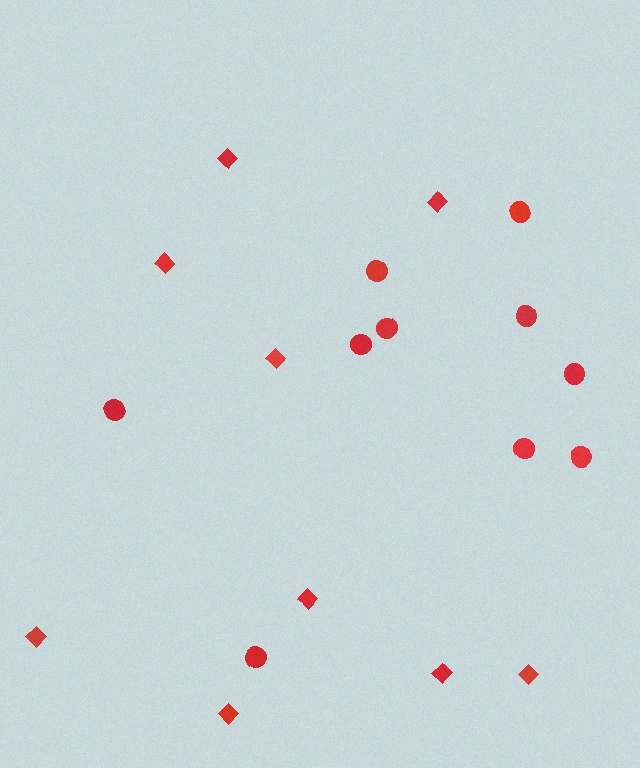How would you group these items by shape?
There are 2 groups: one group of diamonds (9) and one group of circles (10).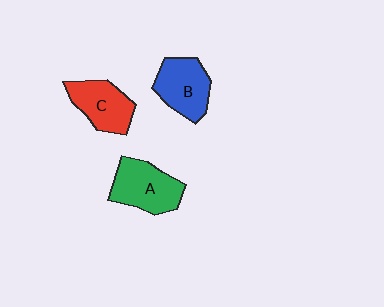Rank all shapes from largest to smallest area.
From largest to smallest: A (green), B (blue), C (red).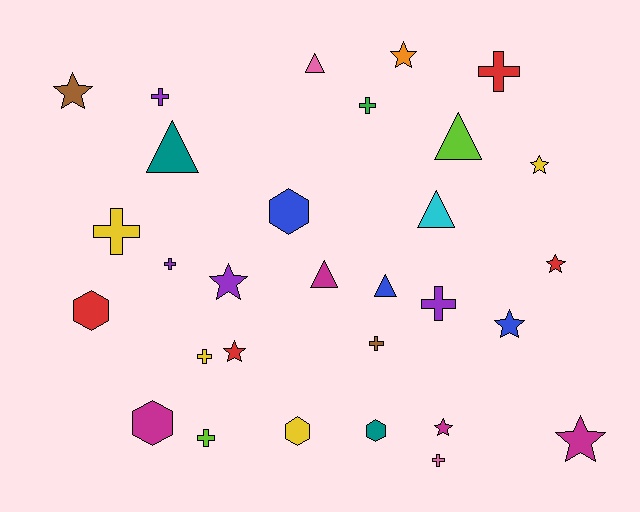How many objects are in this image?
There are 30 objects.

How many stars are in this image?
There are 9 stars.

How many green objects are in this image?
There is 1 green object.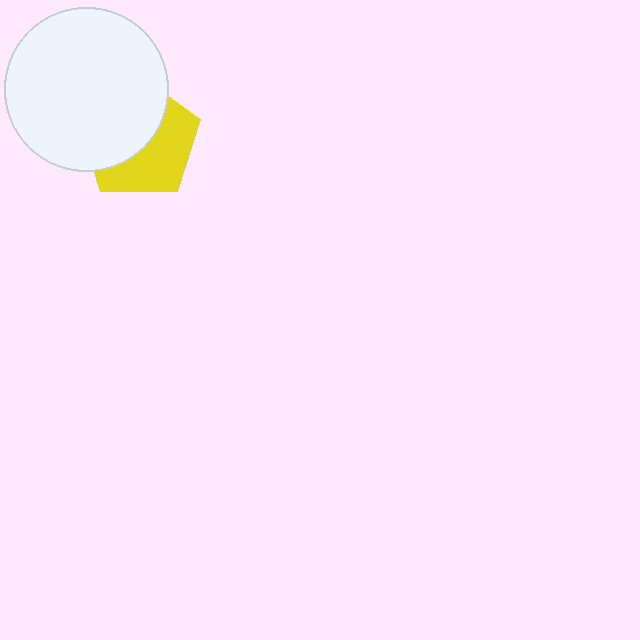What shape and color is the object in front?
The object in front is a white circle.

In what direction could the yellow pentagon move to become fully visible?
The yellow pentagon could move toward the lower-right. That would shift it out from behind the white circle entirely.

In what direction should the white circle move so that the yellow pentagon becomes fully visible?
The white circle should move toward the upper-left. That is the shortest direction to clear the overlap and leave the yellow pentagon fully visible.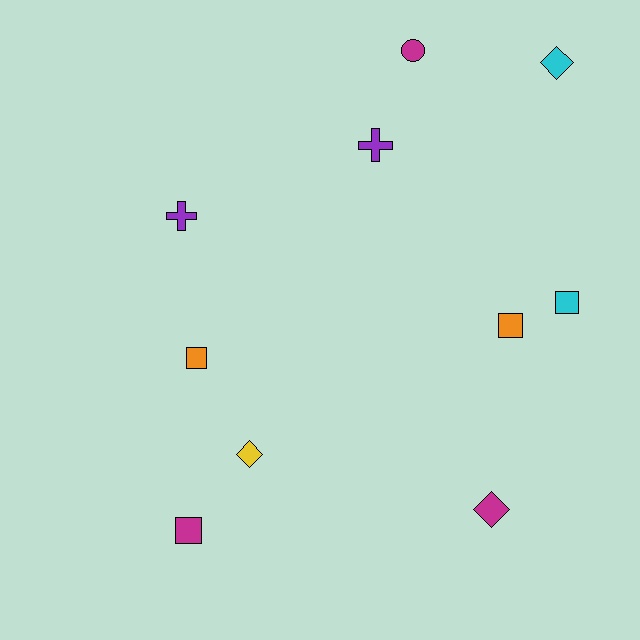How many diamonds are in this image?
There are 3 diamonds.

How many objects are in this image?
There are 10 objects.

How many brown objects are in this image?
There are no brown objects.